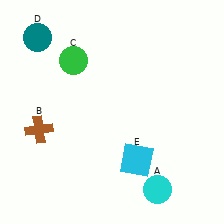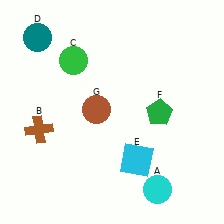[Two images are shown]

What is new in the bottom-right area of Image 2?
A green pentagon (F) was added in the bottom-right area of Image 2.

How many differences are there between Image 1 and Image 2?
There are 2 differences between the two images.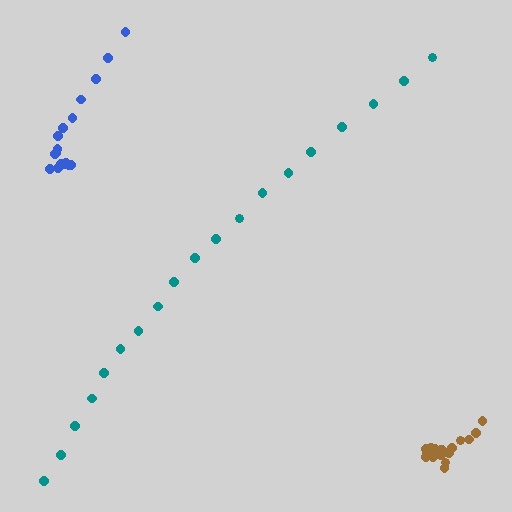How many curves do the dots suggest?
There are 3 distinct paths.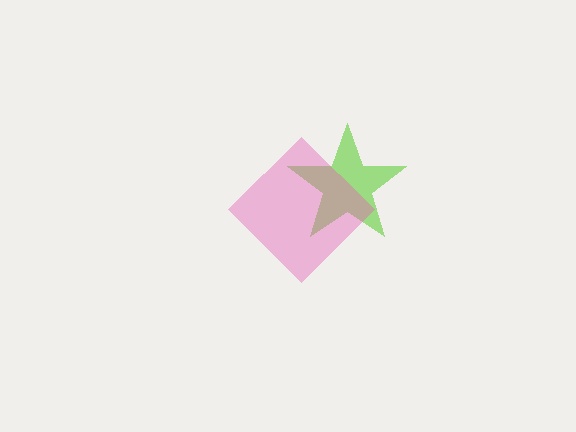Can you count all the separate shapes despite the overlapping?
Yes, there are 2 separate shapes.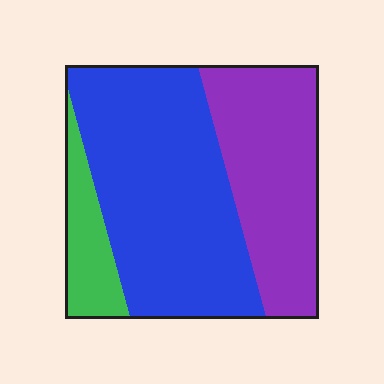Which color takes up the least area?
Green, at roughly 10%.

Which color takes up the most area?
Blue, at roughly 55%.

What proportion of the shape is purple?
Purple covers about 35% of the shape.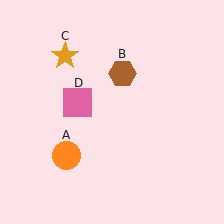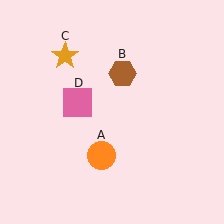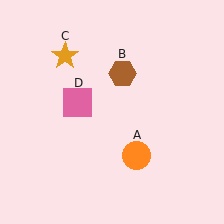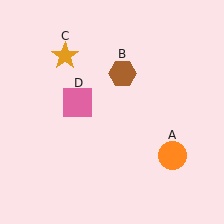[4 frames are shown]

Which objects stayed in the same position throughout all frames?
Brown hexagon (object B) and orange star (object C) and pink square (object D) remained stationary.